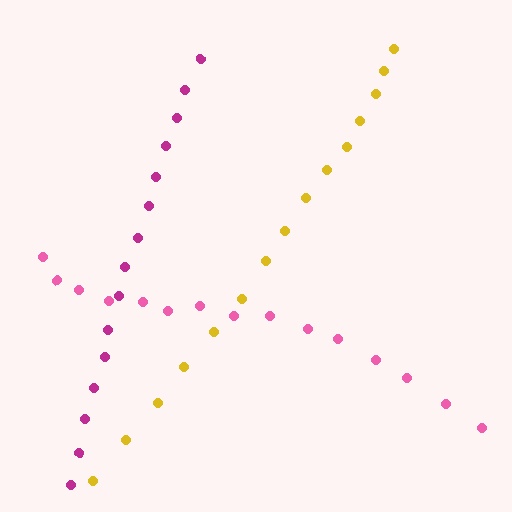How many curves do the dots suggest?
There are 3 distinct paths.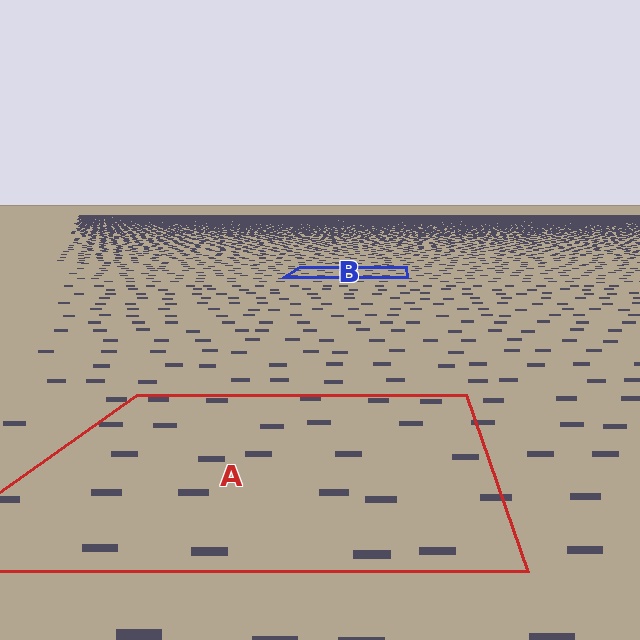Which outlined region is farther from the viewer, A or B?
Region B is farther from the viewer — the texture elements inside it appear smaller and more densely packed.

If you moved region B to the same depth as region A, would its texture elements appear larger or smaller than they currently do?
They would appear larger. At a closer depth, the same texture elements are projected at a bigger on-screen size.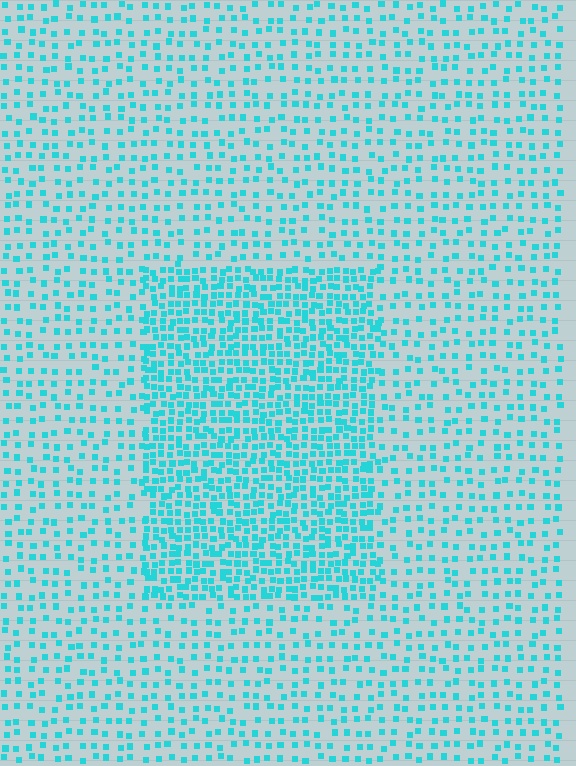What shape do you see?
I see a rectangle.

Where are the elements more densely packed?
The elements are more densely packed inside the rectangle boundary.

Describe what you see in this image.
The image contains small cyan elements arranged at two different densities. A rectangle-shaped region is visible where the elements are more densely packed than the surrounding area.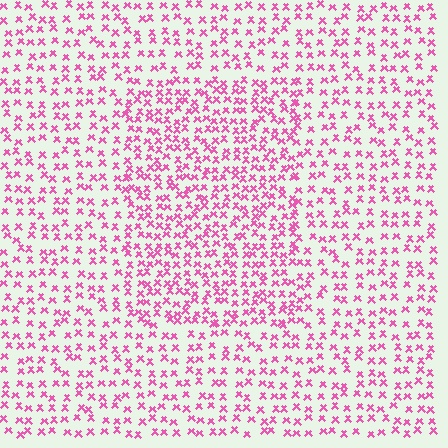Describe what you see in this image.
The image contains small pink elements arranged at two different densities. A rectangle-shaped region is visible where the elements are more densely packed than the surrounding area.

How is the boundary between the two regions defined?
The boundary is defined by a change in element density (approximately 1.6x ratio). All elements are the same color, size, and shape.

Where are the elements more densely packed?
The elements are more densely packed inside the rectangle boundary.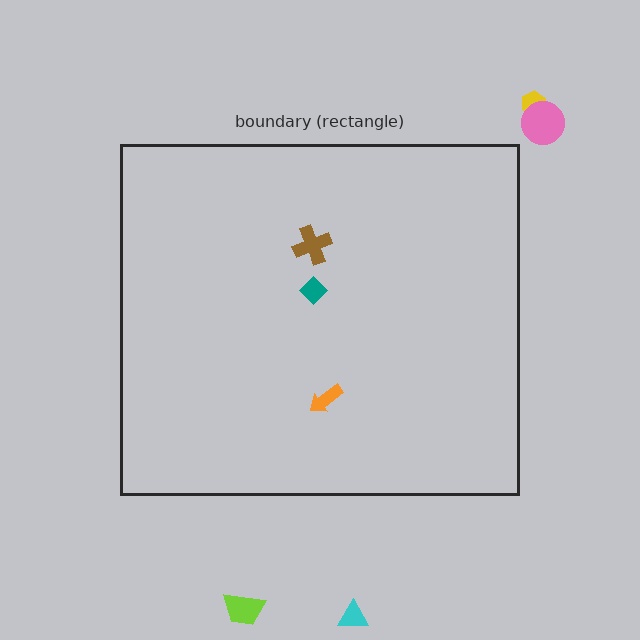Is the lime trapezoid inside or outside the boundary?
Outside.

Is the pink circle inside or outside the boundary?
Outside.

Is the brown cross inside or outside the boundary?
Inside.